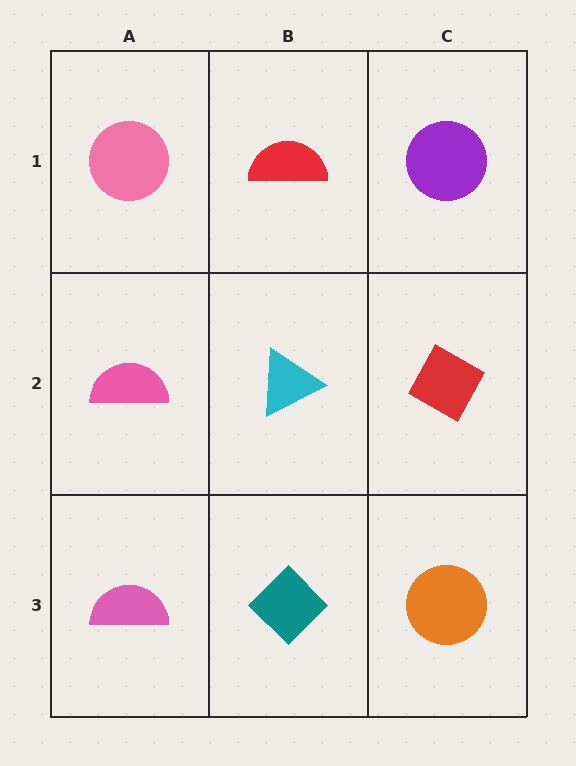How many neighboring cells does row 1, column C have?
2.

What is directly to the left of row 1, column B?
A pink circle.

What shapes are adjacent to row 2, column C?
A purple circle (row 1, column C), an orange circle (row 3, column C), a cyan triangle (row 2, column B).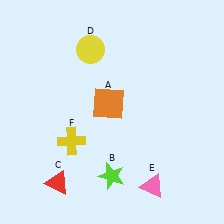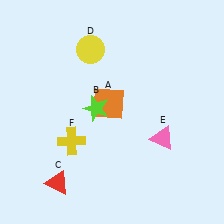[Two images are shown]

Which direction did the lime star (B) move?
The lime star (B) moved up.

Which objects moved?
The objects that moved are: the lime star (B), the pink triangle (E).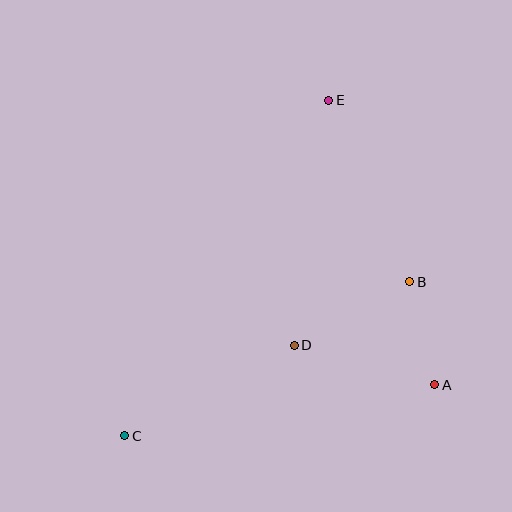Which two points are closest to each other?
Points A and B are closest to each other.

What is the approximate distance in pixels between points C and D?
The distance between C and D is approximately 192 pixels.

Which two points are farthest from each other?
Points C and E are farthest from each other.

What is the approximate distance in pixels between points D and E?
The distance between D and E is approximately 248 pixels.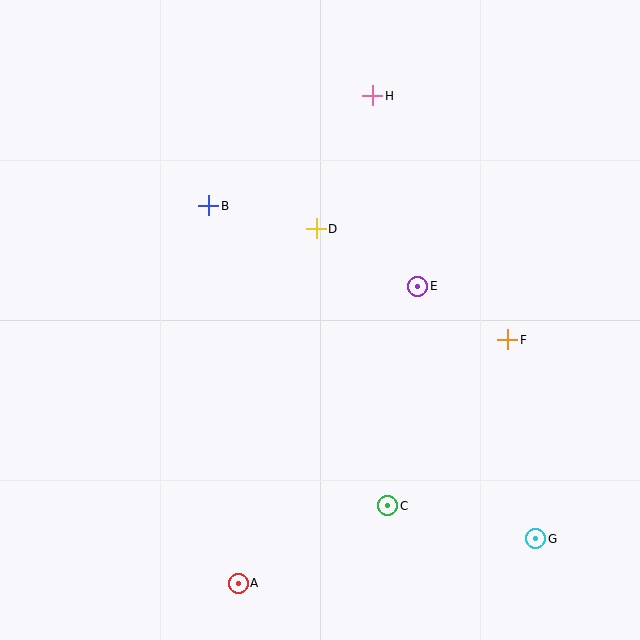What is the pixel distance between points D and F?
The distance between D and F is 221 pixels.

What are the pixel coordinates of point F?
Point F is at (508, 340).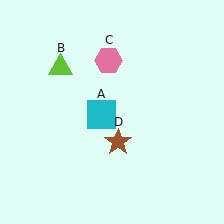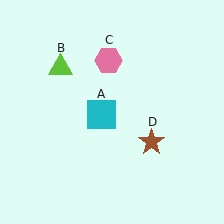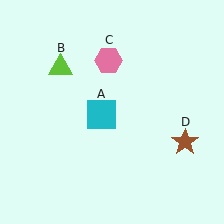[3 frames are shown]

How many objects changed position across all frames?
1 object changed position: brown star (object D).